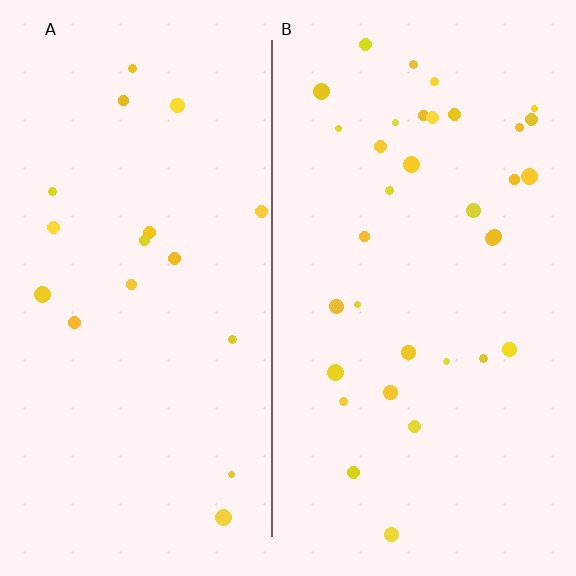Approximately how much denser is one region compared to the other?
Approximately 1.9× — region B over region A.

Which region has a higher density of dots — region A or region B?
B (the right).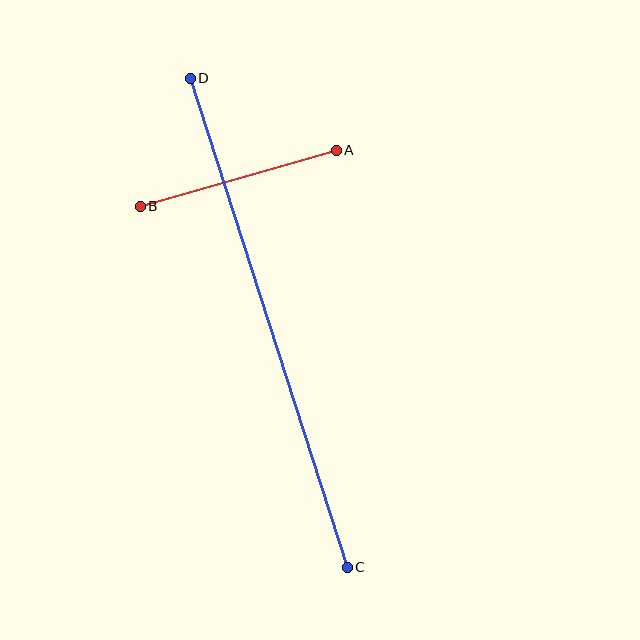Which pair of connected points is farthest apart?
Points C and D are farthest apart.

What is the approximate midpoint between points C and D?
The midpoint is at approximately (269, 323) pixels.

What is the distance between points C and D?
The distance is approximately 514 pixels.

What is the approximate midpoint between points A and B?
The midpoint is at approximately (238, 178) pixels.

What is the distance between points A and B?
The distance is approximately 204 pixels.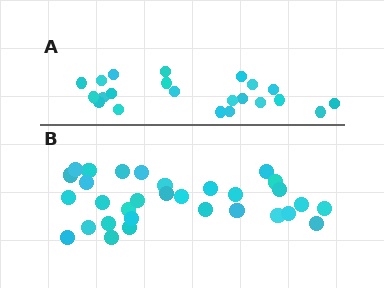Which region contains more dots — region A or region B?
Region B (the bottom region) has more dots.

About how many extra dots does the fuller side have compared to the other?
Region B has roughly 8 or so more dots than region A.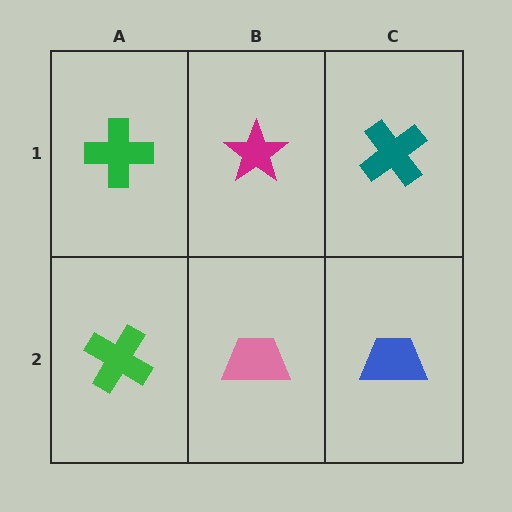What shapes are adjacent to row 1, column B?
A pink trapezoid (row 2, column B), a green cross (row 1, column A), a teal cross (row 1, column C).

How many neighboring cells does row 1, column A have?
2.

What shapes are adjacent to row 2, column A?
A green cross (row 1, column A), a pink trapezoid (row 2, column B).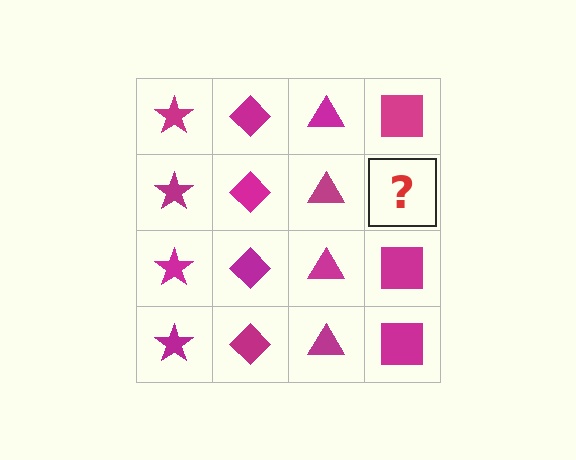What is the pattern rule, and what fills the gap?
The rule is that each column has a consistent shape. The gap should be filled with a magenta square.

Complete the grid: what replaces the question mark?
The question mark should be replaced with a magenta square.